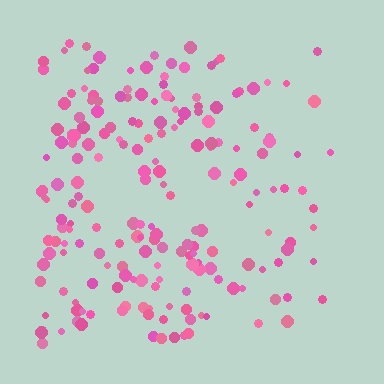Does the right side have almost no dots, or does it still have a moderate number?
Still a moderate number, just noticeably fewer than the left.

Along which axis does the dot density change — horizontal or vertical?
Horizontal.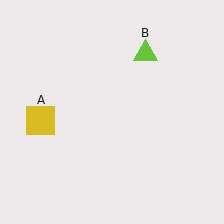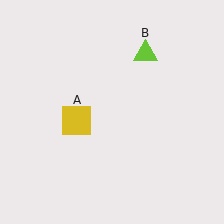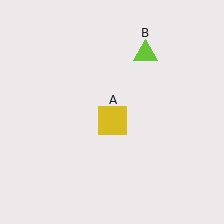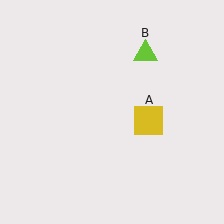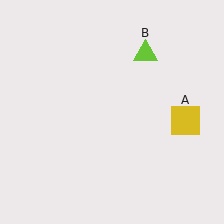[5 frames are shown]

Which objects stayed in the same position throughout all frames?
Lime triangle (object B) remained stationary.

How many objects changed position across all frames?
1 object changed position: yellow square (object A).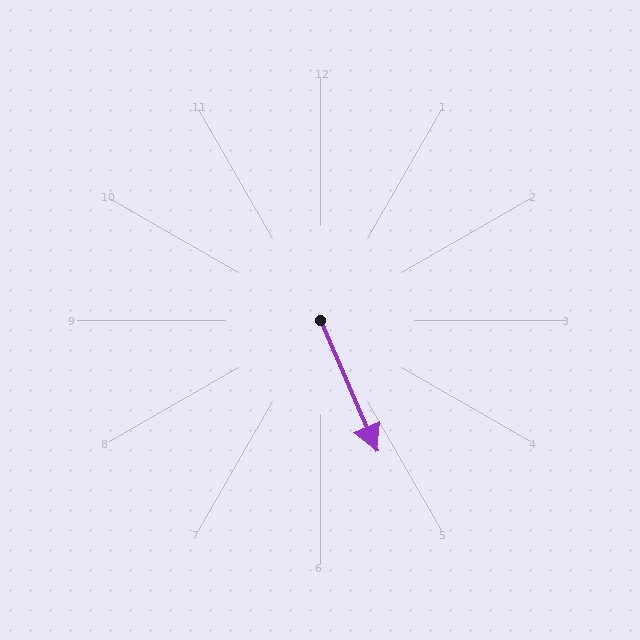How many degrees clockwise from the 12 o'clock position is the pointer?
Approximately 156 degrees.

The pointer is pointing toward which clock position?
Roughly 5 o'clock.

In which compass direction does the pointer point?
Southeast.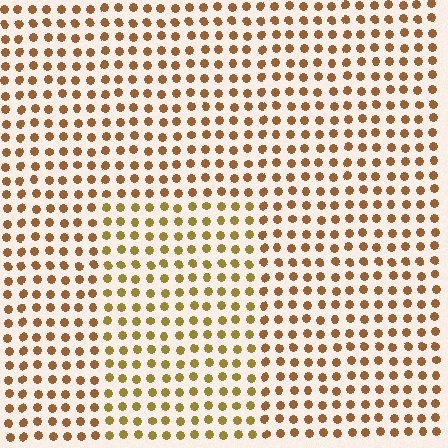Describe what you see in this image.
The image is filled with small brown elements in a uniform arrangement. A rectangle-shaped region is visible where the elements are tinted to a slightly different hue, forming a subtle color boundary.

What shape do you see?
I see a rectangle.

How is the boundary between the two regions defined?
The boundary is defined purely by a slight shift in hue (about 24 degrees). Spacing, size, and orientation are identical on both sides.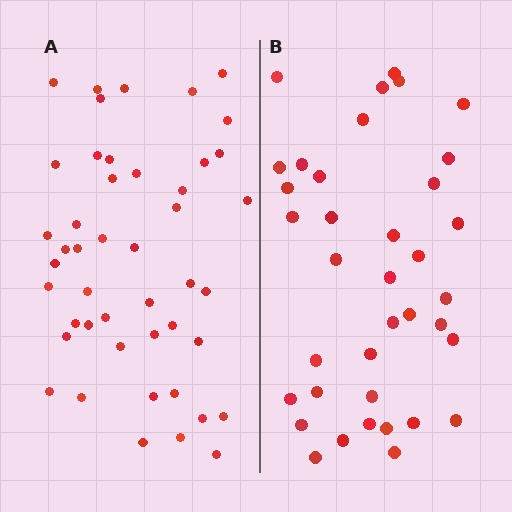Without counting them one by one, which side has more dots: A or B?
Region A (the left region) has more dots.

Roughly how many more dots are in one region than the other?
Region A has roughly 8 or so more dots than region B.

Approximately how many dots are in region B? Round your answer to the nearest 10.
About 40 dots. (The exact count is 37, which rounds to 40.)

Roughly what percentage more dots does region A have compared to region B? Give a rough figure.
About 25% more.